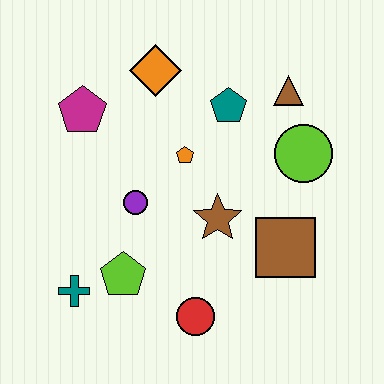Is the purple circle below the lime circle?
Yes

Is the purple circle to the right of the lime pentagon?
Yes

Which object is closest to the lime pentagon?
The teal cross is closest to the lime pentagon.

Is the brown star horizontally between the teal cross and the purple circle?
No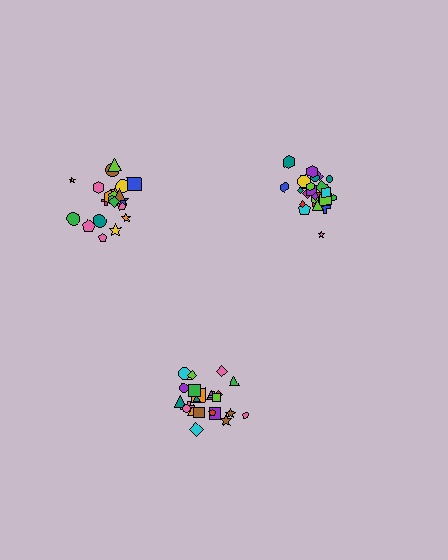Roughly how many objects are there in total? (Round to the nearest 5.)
Roughly 70 objects in total.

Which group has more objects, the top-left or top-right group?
The top-right group.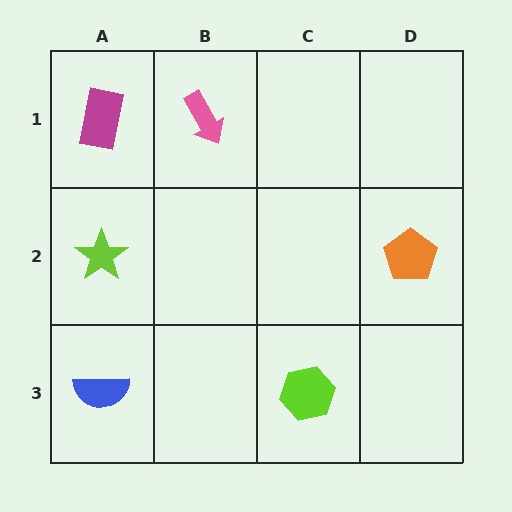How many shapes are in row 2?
2 shapes.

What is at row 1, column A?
A magenta rectangle.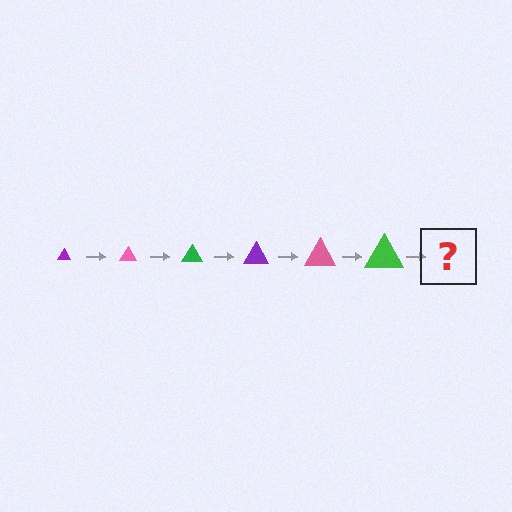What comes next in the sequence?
The next element should be a purple triangle, larger than the previous one.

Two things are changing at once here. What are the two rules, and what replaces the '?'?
The two rules are that the triangle grows larger each step and the color cycles through purple, pink, and green. The '?' should be a purple triangle, larger than the previous one.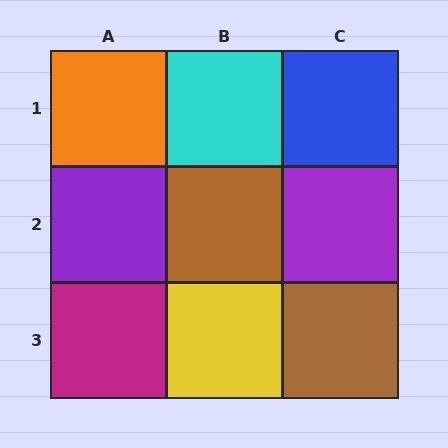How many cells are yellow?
1 cell is yellow.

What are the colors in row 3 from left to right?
Magenta, yellow, brown.